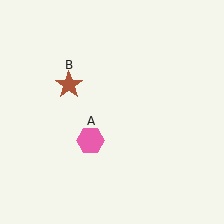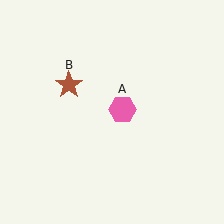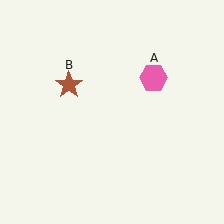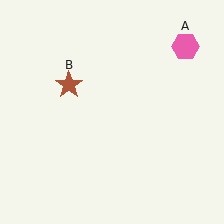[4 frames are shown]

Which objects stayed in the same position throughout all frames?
Brown star (object B) remained stationary.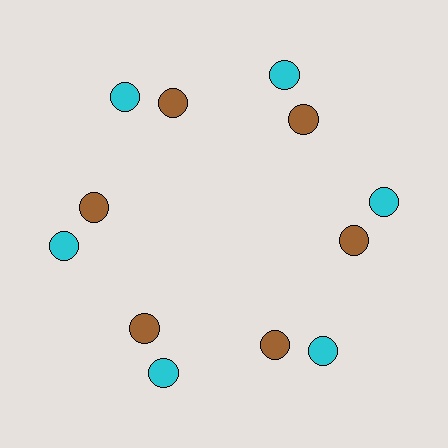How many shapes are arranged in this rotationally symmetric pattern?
There are 12 shapes, arranged in 6 groups of 2.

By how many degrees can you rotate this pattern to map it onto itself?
The pattern maps onto itself every 60 degrees of rotation.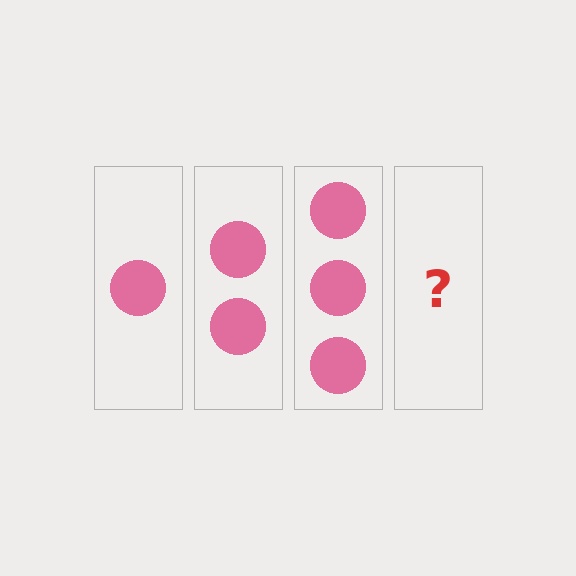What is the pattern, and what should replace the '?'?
The pattern is that each step adds one more circle. The '?' should be 4 circles.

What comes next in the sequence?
The next element should be 4 circles.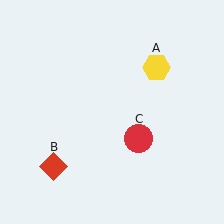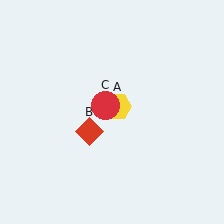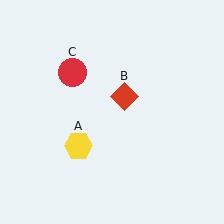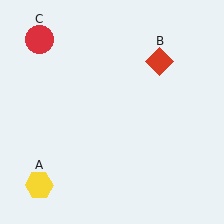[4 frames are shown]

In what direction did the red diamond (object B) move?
The red diamond (object B) moved up and to the right.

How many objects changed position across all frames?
3 objects changed position: yellow hexagon (object A), red diamond (object B), red circle (object C).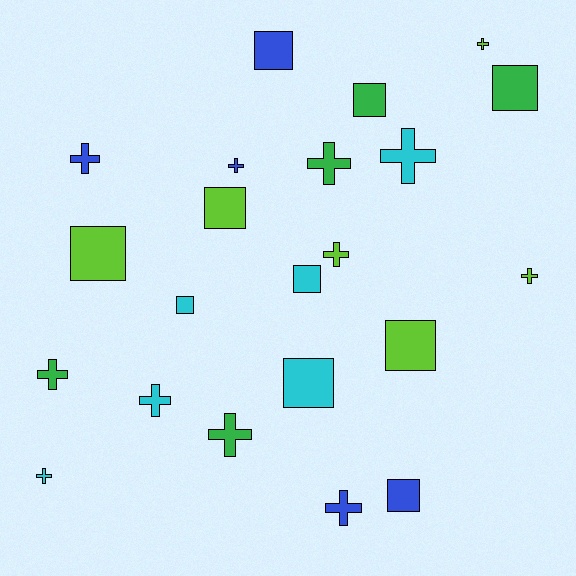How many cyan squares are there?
There are 3 cyan squares.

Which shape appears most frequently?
Cross, with 12 objects.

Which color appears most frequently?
Cyan, with 6 objects.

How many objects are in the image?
There are 22 objects.